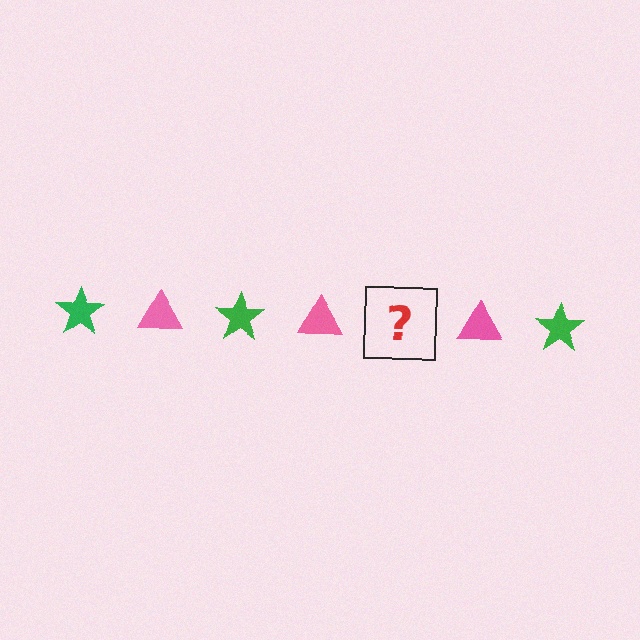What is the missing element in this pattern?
The missing element is a green star.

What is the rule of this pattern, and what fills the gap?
The rule is that the pattern alternates between green star and pink triangle. The gap should be filled with a green star.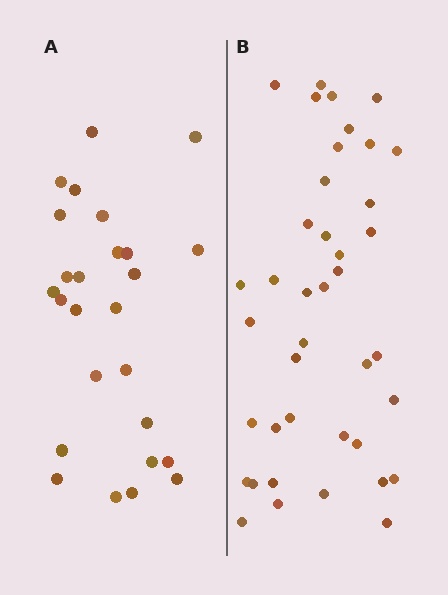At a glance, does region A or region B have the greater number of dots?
Region B (the right region) has more dots.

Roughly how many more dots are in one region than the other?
Region B has approximately 15 more dots than region A.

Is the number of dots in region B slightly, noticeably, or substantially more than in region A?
Region B has substantially more. The ratio is roughly 1.5 to 1.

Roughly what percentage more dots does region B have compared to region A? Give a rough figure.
About 55% more.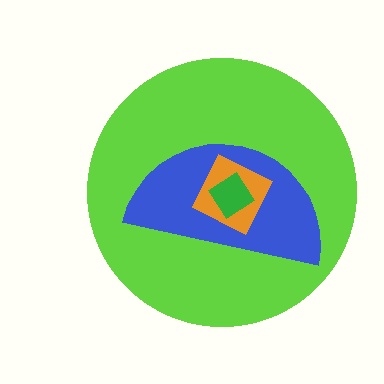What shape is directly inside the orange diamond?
The green diamond.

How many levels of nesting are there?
4.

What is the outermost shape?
The lime circle.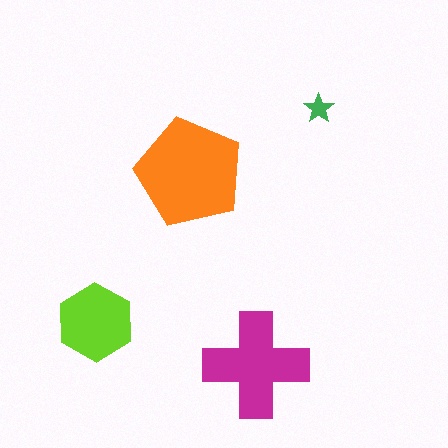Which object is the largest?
The orange pentagon.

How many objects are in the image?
There are 4 objects in the image.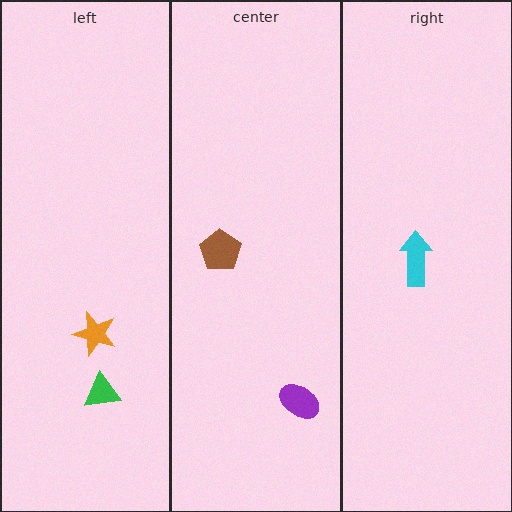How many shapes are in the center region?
2.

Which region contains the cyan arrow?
The right region.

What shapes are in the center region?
The purple ellipse, the brown pentagon.